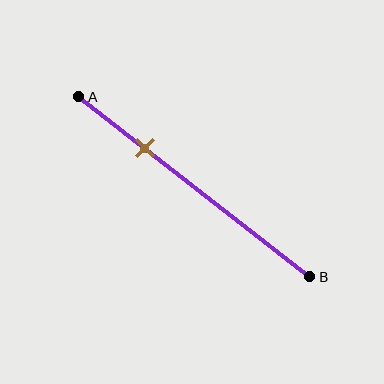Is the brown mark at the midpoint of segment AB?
No, the mark is at about 30% from A, not at the 50% midpoint.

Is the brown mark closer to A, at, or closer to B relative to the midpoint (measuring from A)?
The brown mark is closer to point A than the midpoint of segment AB.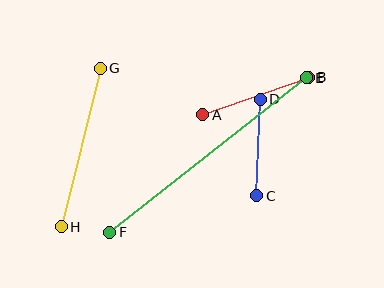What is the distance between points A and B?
The distance is approximately 112 pixels.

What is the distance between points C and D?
The distance is approximately 97 pixels.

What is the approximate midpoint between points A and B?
The midpoint is at approximately (255, 96) pixels.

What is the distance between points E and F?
The distance is approximately 250 pixels.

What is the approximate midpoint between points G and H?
The midpoint is at approximately (81, 147) pixels.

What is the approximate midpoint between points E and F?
The midpoint is at approximately (208, 155) pixels.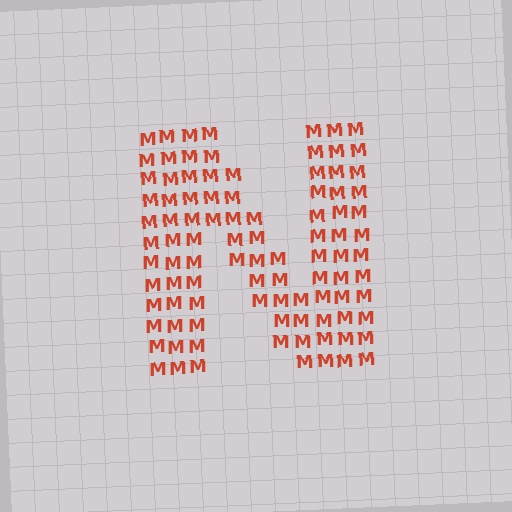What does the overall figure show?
The overall figure shows the letter N.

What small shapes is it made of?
It is made of small letter M's.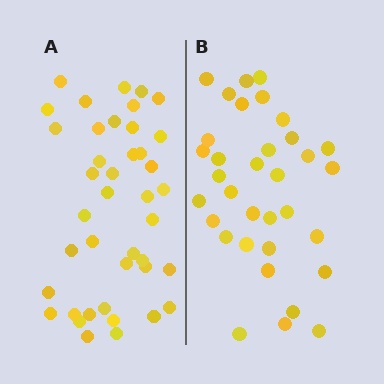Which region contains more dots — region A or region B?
Region A (the left region) has more dots.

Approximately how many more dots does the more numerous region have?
Region A has roughly 8 or so more dots than region B.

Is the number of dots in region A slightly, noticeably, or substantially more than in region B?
Region A has only slightly more — the two regions are fairly close. The ratio is roughly 1.2 to 1.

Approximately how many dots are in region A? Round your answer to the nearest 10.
About 40 dots. (The exact count is 41, which rounds to 40.)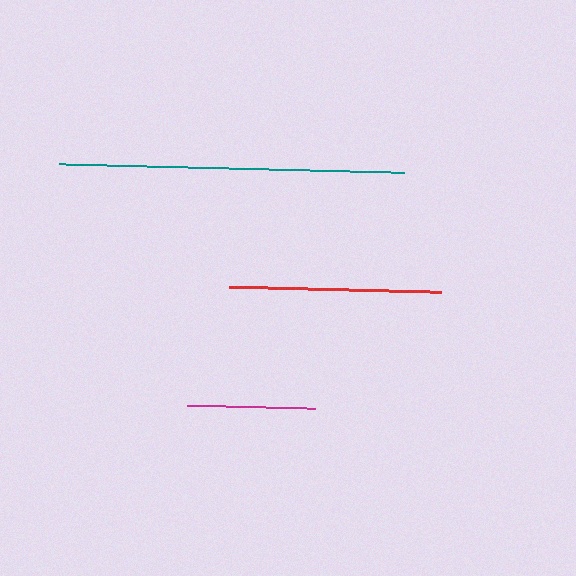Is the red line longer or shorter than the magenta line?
The red line is longer than the magenta line.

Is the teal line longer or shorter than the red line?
The teal line is longer than the red line.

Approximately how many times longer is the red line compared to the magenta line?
The red line is approximately 1.7 times the length of the magenta line.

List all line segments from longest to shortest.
From longest to shortest: teal, red, magenta.